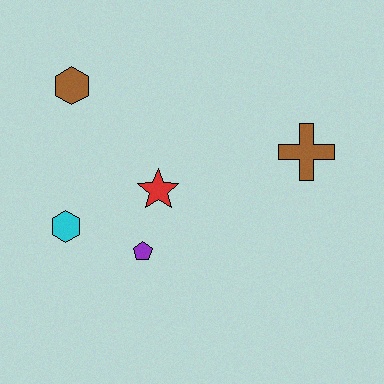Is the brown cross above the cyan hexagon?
Yes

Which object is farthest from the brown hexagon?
The brown cross is farthest from the brown hexagon.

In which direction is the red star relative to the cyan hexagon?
The red star is to the right of the cyan hexagon.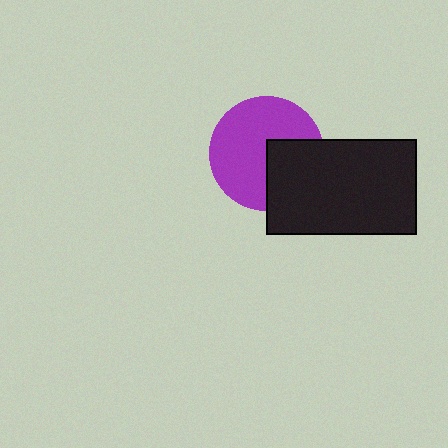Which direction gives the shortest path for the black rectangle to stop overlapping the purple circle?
Moving toward the lower-right gives the shortest separation.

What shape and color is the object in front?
The object in front is a black rectangle.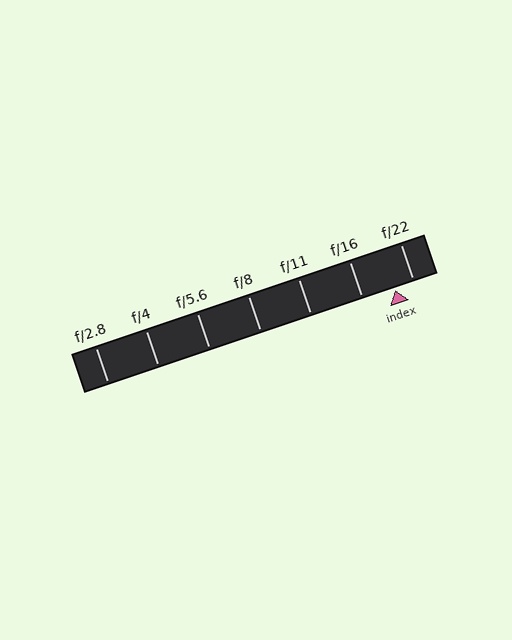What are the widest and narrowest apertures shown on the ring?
The widest aperture shown is f/2.8 and the narrowest is f/22.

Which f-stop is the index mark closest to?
The index mark is closest to f/22.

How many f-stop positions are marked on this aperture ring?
There are 7 f-stop positions marked.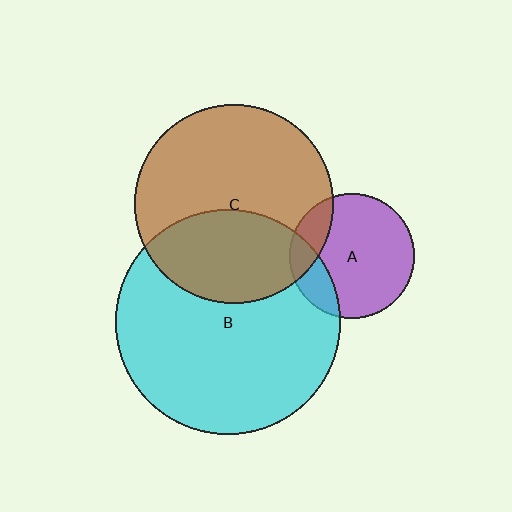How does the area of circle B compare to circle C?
Approximately 1.3 times.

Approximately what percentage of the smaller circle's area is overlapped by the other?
Approximately 20%.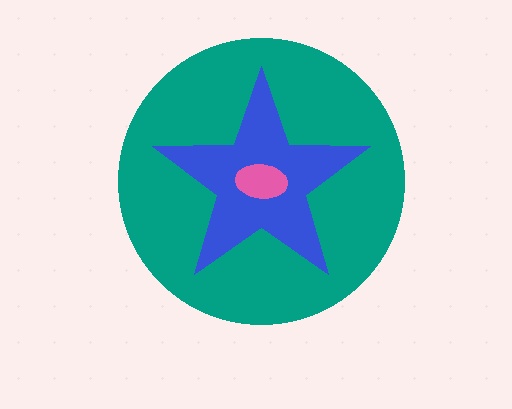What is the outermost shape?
The teal circle.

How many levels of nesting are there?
3.